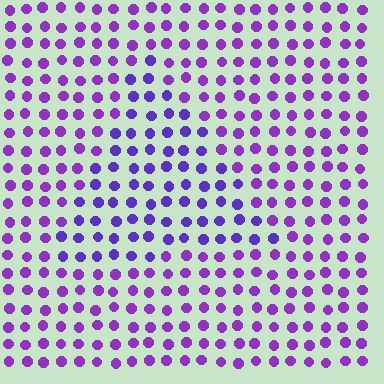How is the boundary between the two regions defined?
The boundary is defined purely by a slight shift in hue (about 23 degrees). Spacing, size, and orientation are identical on both sides.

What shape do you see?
I see a triangle.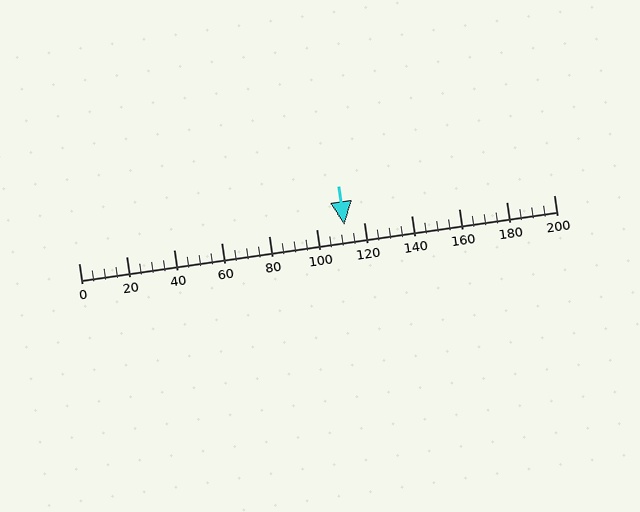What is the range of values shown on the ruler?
The ruler shows values from 0 to 200.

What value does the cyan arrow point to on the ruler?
The cyan arrow points to approximately 112.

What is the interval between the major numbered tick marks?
The major tick marks are spaced 20 units apart.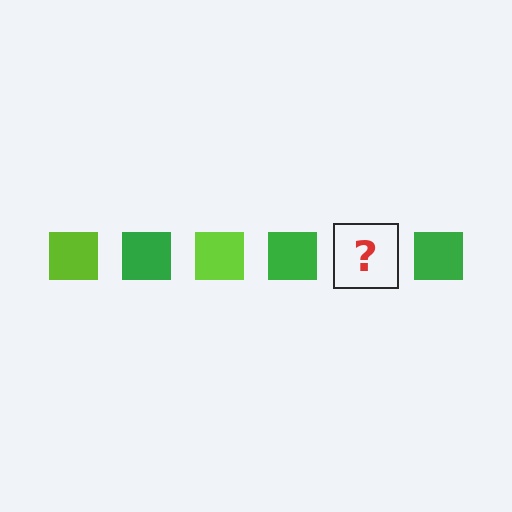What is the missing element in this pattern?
The missing element is a lime square.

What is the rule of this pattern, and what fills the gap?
The rule is that the pattern cycles through lime, green squares. The gap should be filled with a lime square.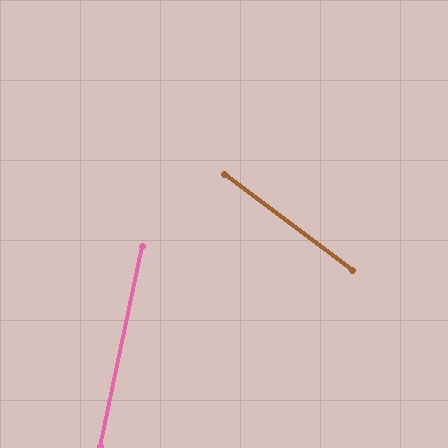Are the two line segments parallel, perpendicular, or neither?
Neither parallel nor perpendicular — they differ by about 65°.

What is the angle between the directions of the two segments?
Approximately 65 degrees.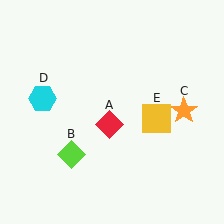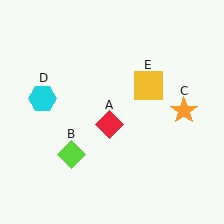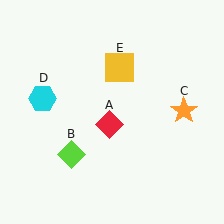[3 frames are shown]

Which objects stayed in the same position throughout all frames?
Red diamond (object A) and lime diamond (object B) and orange star (object C) and cyan hexagon (object D) remained stationary.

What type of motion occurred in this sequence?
The yellow square (object E) rotated counterclockwise around the center of the scene.